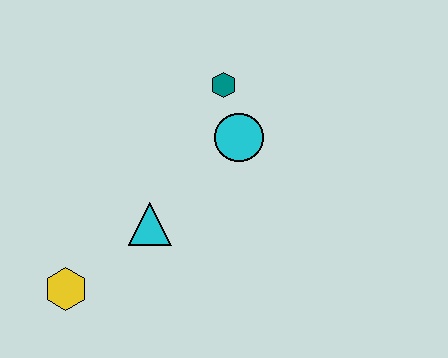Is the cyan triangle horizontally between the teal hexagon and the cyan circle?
No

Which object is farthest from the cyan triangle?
The teal hexagon is farthest from the cyan triangle.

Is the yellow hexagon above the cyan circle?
No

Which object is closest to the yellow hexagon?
The cyan triangle is closest to the yellow hexagon.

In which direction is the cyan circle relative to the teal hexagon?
The cyan circle is below the teal hexagon.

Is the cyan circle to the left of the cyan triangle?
No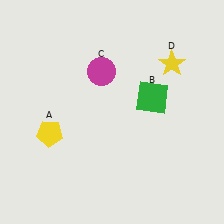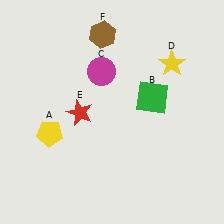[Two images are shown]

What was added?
A red star (E), a brown hexagon (F) were added in Image 2.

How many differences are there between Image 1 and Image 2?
There are 2 differences between the two images.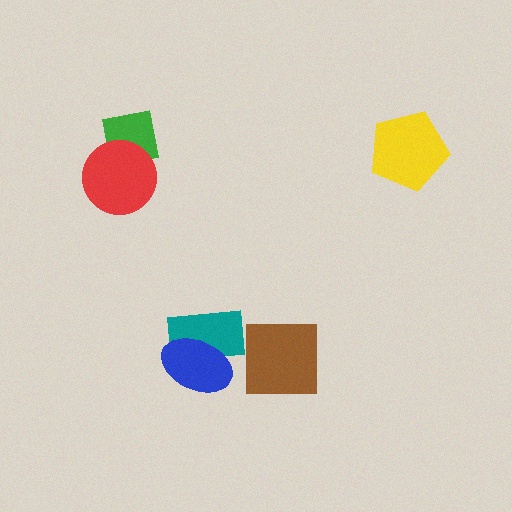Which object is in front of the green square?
The red circle is in front of the green square.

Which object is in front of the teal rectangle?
The blue ellipse is in front of the teal rectangle.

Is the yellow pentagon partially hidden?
No, no other shape covers it.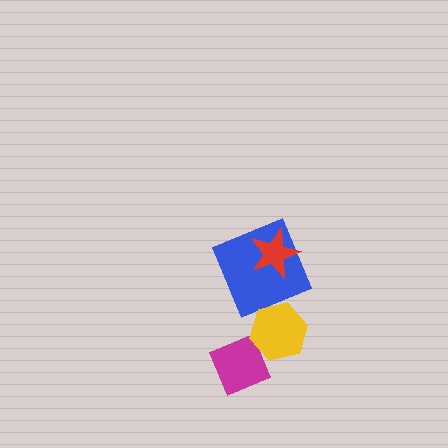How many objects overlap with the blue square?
1 object overlaps with the blue square.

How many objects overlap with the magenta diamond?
1 object overlaps with the magenta diamond.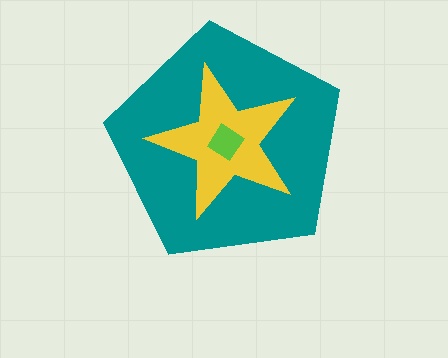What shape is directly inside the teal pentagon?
The yellow star.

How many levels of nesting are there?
3.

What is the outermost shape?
The teal pentagon.